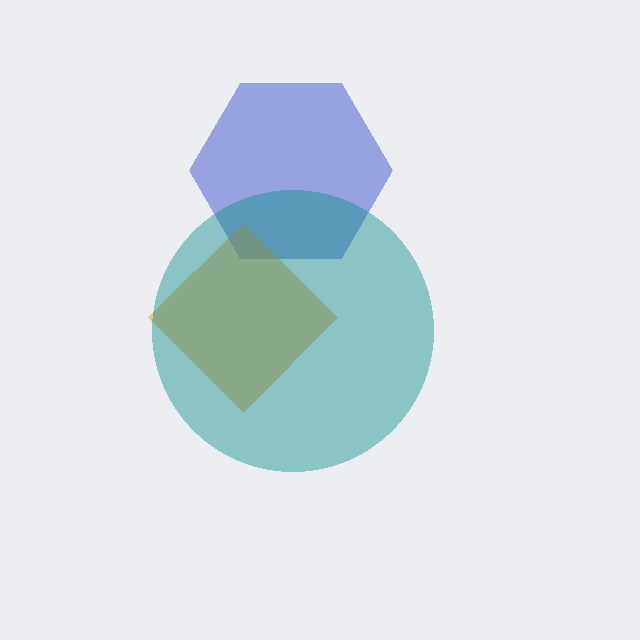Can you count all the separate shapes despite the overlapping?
Yes, there are 3 separate shapes.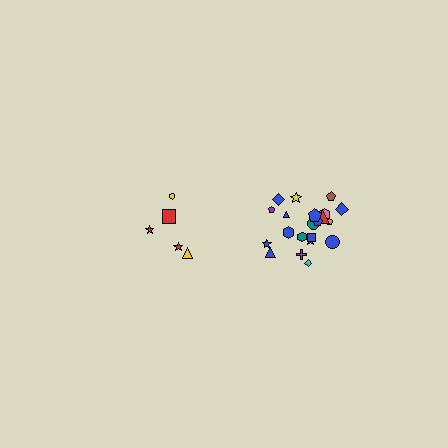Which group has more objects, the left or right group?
The right group.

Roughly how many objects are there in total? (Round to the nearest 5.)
Roughly 25 objects in total.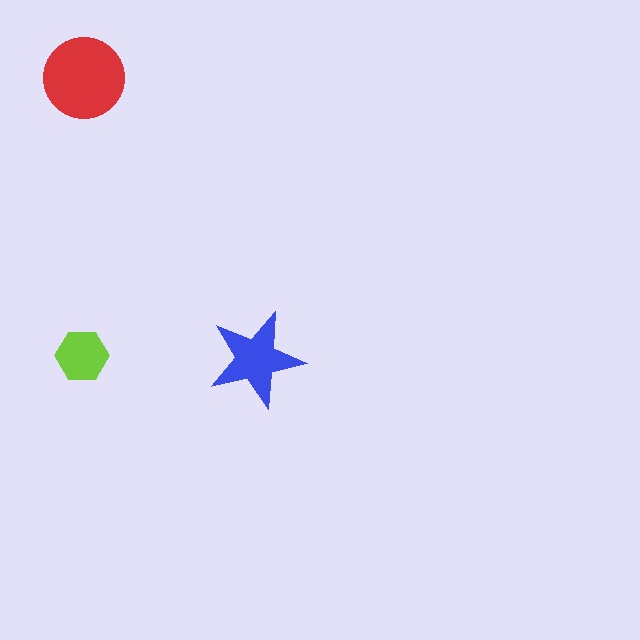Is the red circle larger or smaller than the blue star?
Larger.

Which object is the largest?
The red circle.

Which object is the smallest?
The lime hexagon.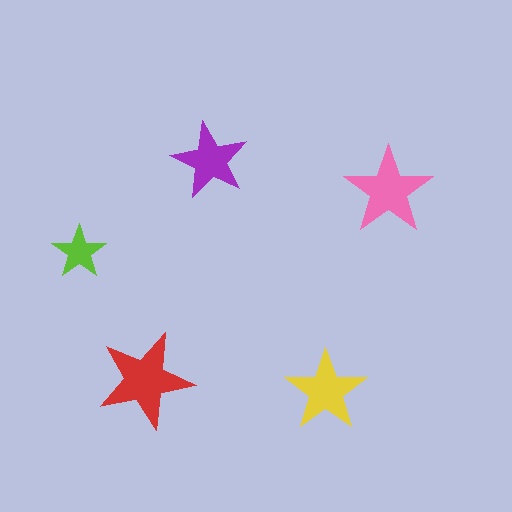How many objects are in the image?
There are 5 objects in the image.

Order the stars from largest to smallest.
the red one, the pink one, the yellow one, the purple one, the lime one.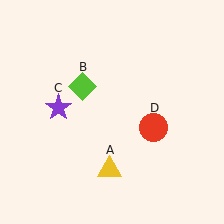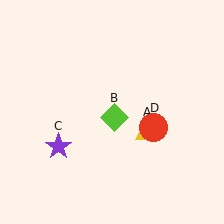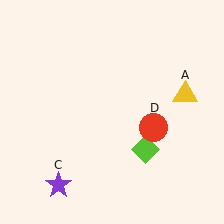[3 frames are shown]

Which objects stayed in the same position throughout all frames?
Red circle (object D) remained stationary.